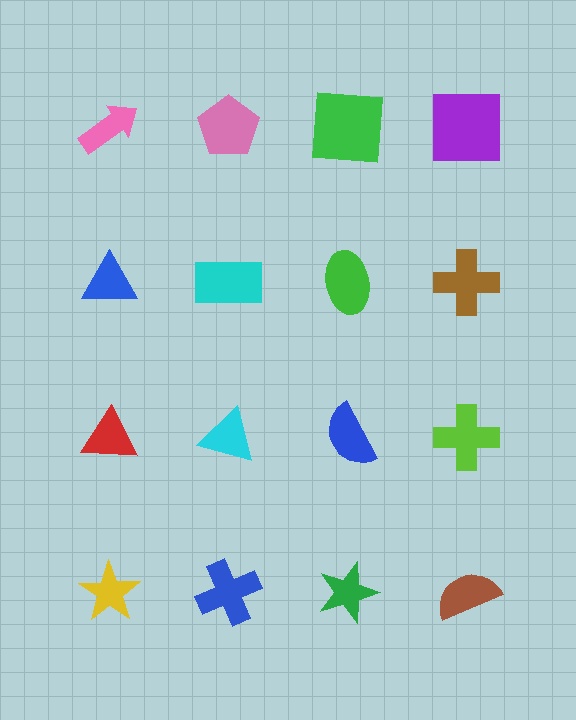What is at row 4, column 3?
A green star.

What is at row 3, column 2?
A cyan triangle.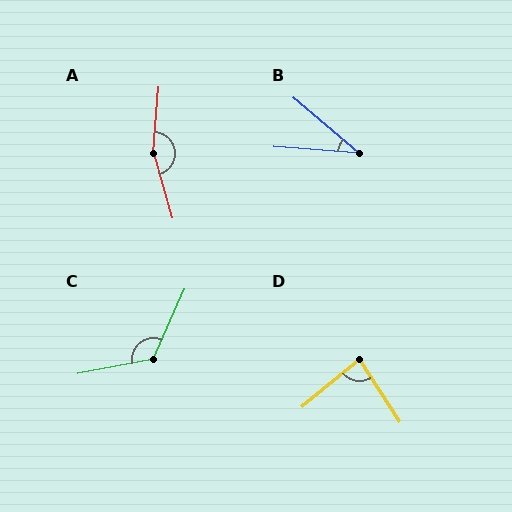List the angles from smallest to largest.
B (36°), D (83°), C (125°), A (159°).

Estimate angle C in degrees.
Approximately 125 degrees.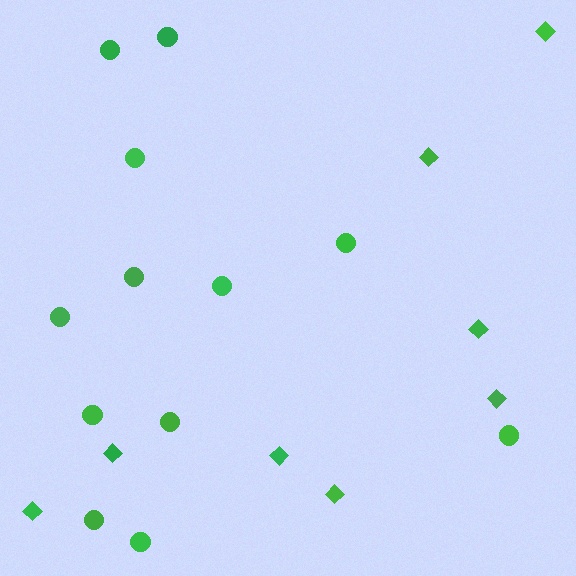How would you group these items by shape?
There are 2 groups: one group of circles (12) and one group of diamonds (8).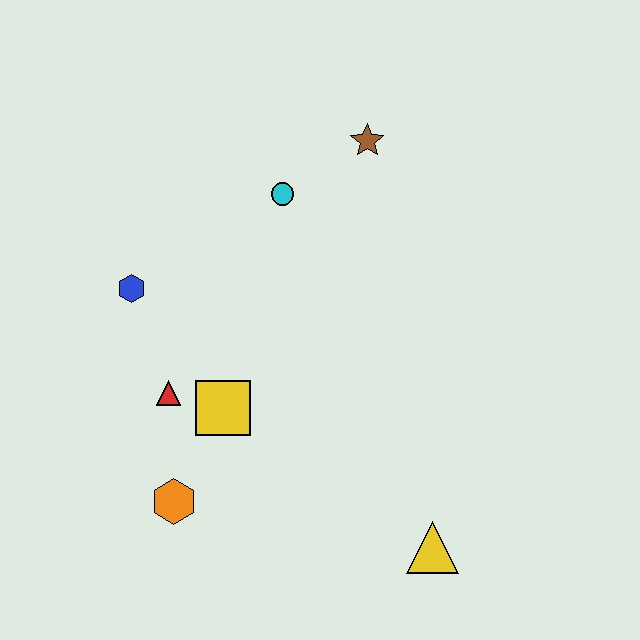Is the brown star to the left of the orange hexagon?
No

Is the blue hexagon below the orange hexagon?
No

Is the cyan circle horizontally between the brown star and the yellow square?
Yes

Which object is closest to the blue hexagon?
The red triangle is closest to the blue hexagon.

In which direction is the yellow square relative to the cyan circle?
The yellow square is below the cyan circle.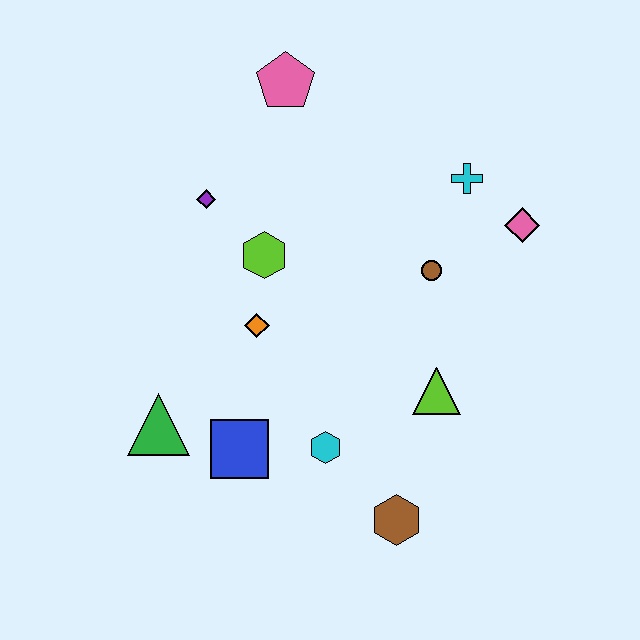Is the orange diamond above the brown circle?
No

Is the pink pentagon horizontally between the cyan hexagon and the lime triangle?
No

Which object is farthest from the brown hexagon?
The pink pentagon is farthest from the brown hexagon.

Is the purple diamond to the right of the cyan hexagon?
No